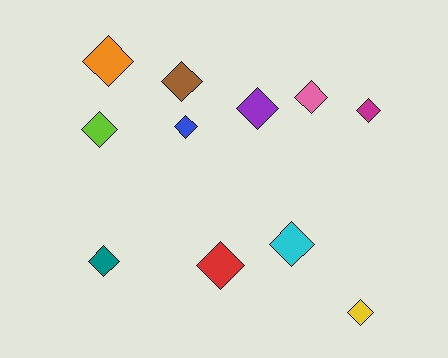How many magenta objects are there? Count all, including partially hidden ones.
There is 1 magenta object.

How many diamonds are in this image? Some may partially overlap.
There are 11 diamonds.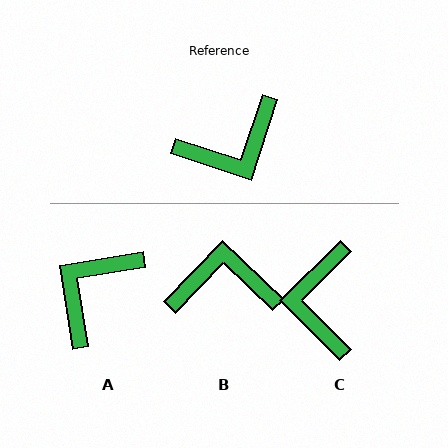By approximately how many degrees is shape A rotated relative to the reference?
Approximately 153 degrees clockwise.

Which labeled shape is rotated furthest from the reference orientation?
B, about 155 degrees away.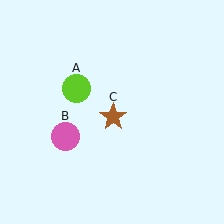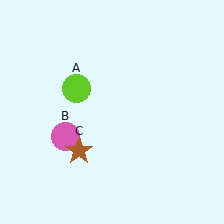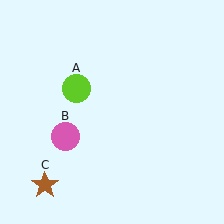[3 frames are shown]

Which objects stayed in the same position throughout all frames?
Lime circle (object A) and pink circle (object B) remained stationary.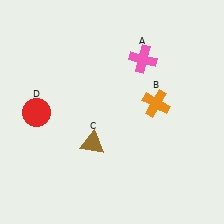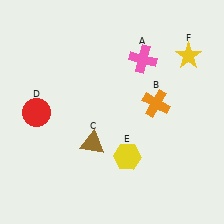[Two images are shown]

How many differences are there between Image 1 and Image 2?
There are 2 differences between the two images.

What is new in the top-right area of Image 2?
A yellow star (F) was added in the top-right area of Image 2.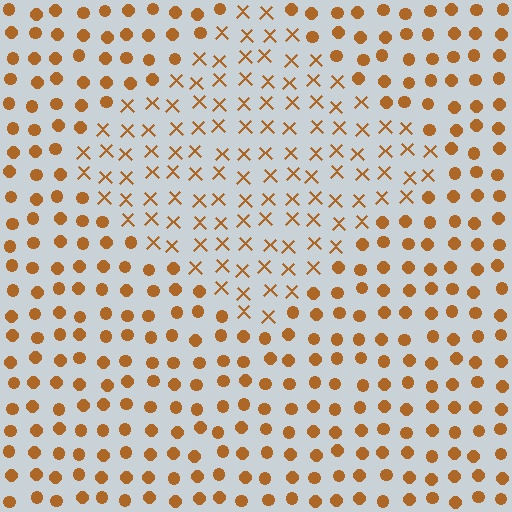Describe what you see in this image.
The image is filled with small brown elements arranged in a uniform grid. A diamond-shaped region contains X marks, while the surrounding area contains circles. The boundary is defined purely by the change in element shape.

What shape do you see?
I see a diamond.